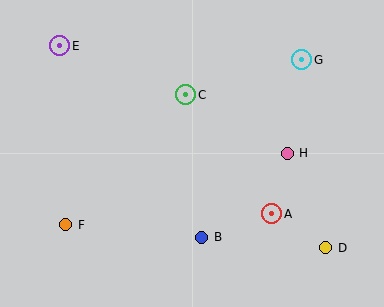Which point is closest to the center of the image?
Point C at (186, 95) is closest to the center.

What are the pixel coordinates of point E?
Point E is at (60, 46).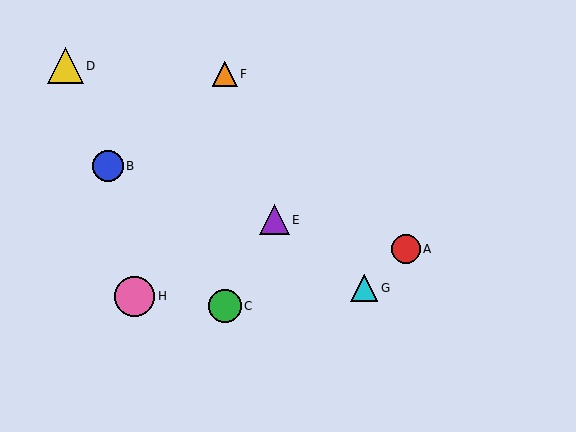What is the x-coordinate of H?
Object H is at x≈135.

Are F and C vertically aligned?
Yes, both are at x≈225.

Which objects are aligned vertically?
Objects C, F are aligned vertically.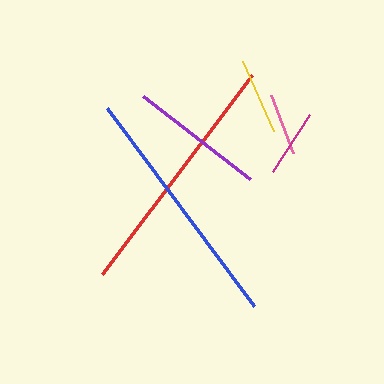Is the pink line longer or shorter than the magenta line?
The magenta line is longer than the pink line.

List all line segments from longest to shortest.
From longest to shortest: red, blue, purple, yellow, magenta, pink.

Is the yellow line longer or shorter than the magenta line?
The yellow line is longer than the magenta line.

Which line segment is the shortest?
The pink line is the shortest at approximately 62 pixels.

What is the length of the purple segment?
The purple segment is approximately 135 pixels long.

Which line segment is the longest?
The red line is the longest at approximately 249 pixels.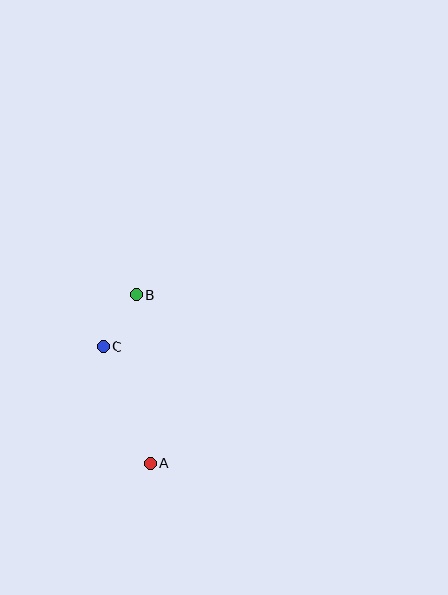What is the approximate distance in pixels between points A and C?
The distance between A and C is approximately 125 pixels.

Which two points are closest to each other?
Points B and C are closest to each other.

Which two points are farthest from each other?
Points A and B are farthest from each other.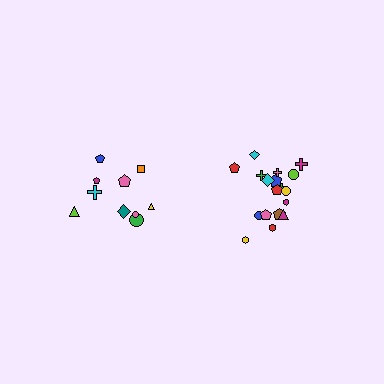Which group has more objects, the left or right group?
The right group.